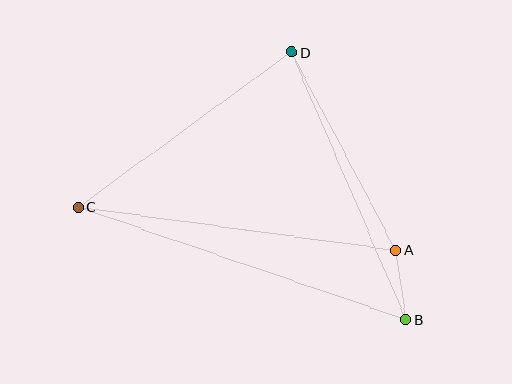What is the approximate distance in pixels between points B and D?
The distance between B and D is approximately 291 pixels.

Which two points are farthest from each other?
Points B and C are farthest from each other.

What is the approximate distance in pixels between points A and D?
The distance between A and D is approximately 224 pixels.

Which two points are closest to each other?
Points A and B are closest to each other.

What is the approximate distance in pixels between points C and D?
The distance between C and D is approximately 264 pixels.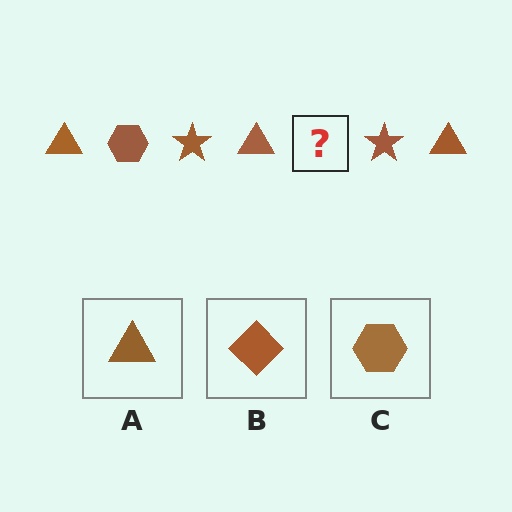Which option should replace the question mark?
Option C.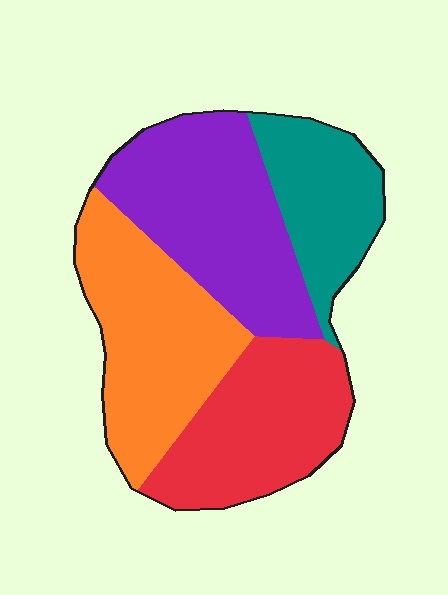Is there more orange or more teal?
Orange.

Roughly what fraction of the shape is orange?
Orange covers 28% of the shape.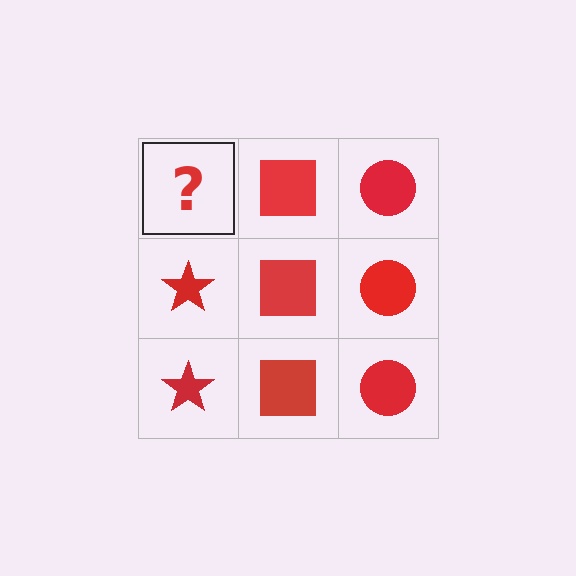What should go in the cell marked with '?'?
The missing cell should contain a red star.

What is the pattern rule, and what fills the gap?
The rule is that each column has a consistent shape. The gap should be filled with a red star.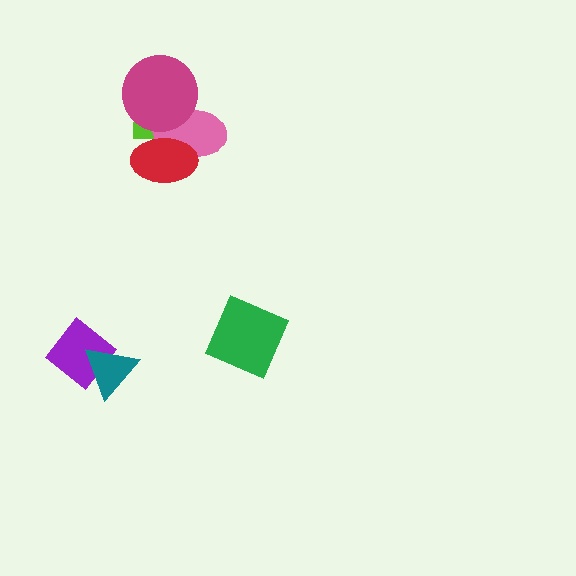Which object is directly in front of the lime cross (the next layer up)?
The pink ellipse is directly in front of the lime cross.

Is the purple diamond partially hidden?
Yes, it is partially covered by another shape.